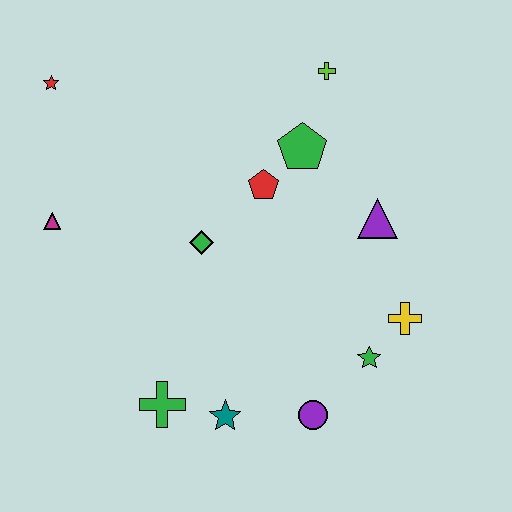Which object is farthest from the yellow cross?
The red star is farthest from the yellow cross.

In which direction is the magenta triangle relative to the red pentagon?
The magenta triangle is to the left of the red pentagon.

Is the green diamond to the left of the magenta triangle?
No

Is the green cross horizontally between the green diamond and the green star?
No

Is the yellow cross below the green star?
No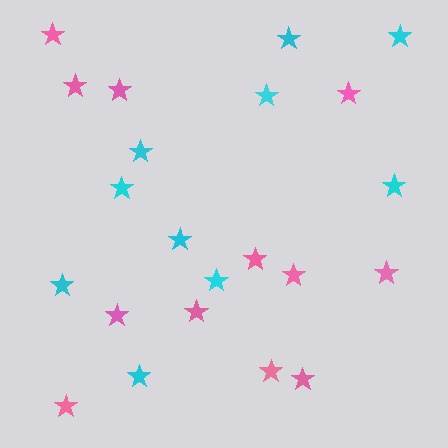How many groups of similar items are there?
There are 2 groups: one group of pink stars (12) and one group of cyan stars (10).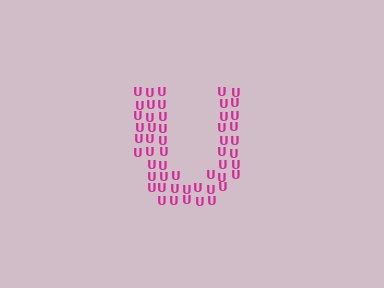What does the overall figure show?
The overall figure shows the letter U.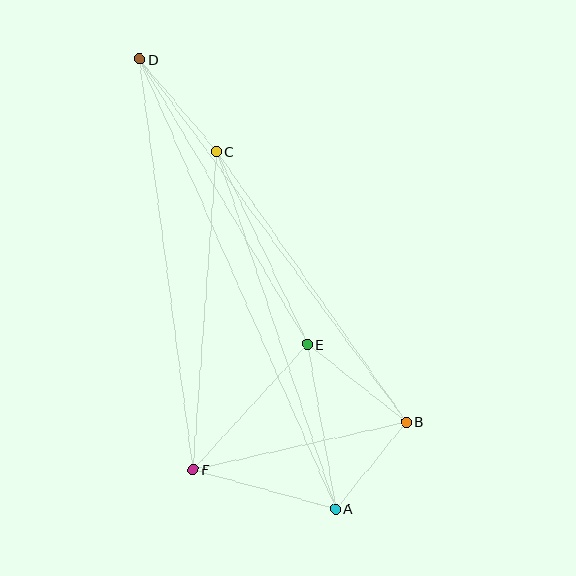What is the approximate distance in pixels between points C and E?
The distance between C and E is approximately 213 pixels.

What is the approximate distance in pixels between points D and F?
The distance between D and F is approximately 413 pixels.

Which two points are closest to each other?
Points A and B are closest to each other.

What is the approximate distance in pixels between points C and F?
The distance between C and F is approximately 319 pixels.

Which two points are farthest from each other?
Points A and D are farthest from each other.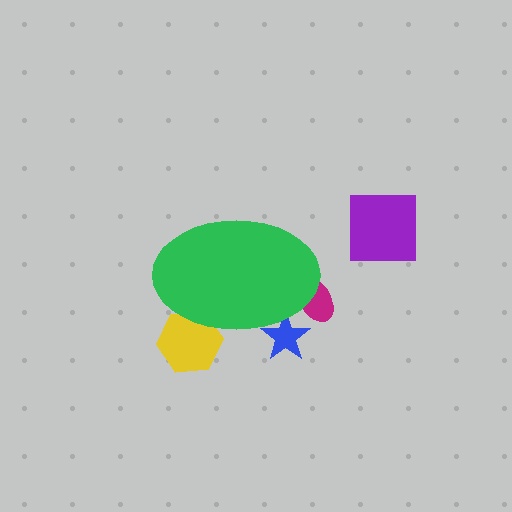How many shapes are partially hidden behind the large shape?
3 shapes are partially hidden.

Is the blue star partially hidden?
Yes, the blue star is partially hidden behind the green ellipse.